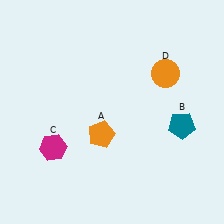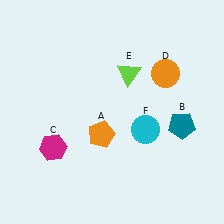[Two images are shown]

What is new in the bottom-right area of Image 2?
A cyan circle (F) was added in the bottom-right area of Image 2.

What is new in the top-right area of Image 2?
A lime triangle (E) was added in the top-right area of Image 2.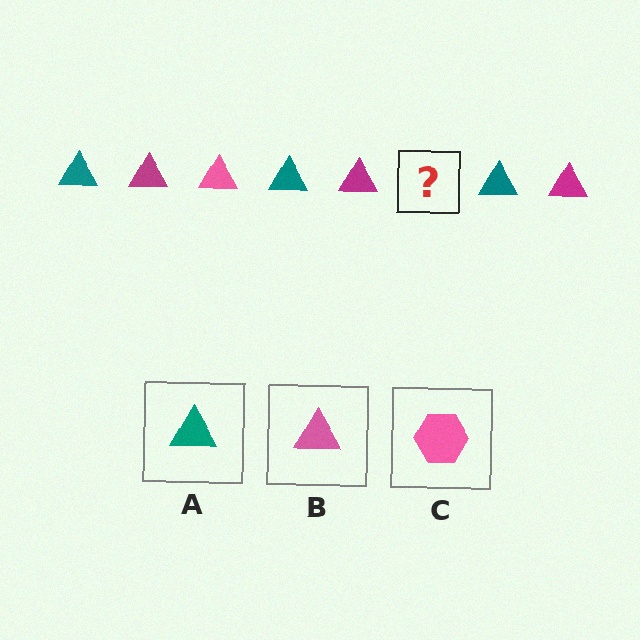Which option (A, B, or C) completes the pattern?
B.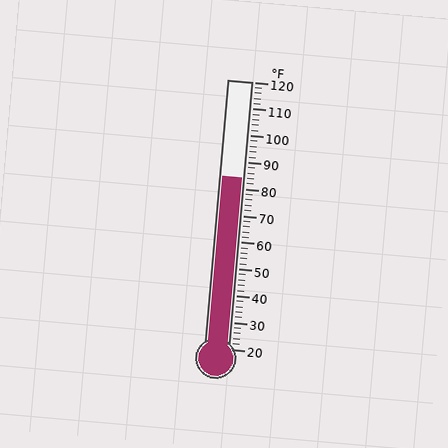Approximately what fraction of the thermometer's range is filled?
The thermometer is filled to approximately 65% of its range.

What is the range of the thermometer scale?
The thermometer scale ranges from 20°F to 120°F.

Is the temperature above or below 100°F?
The temperature is below 100°F.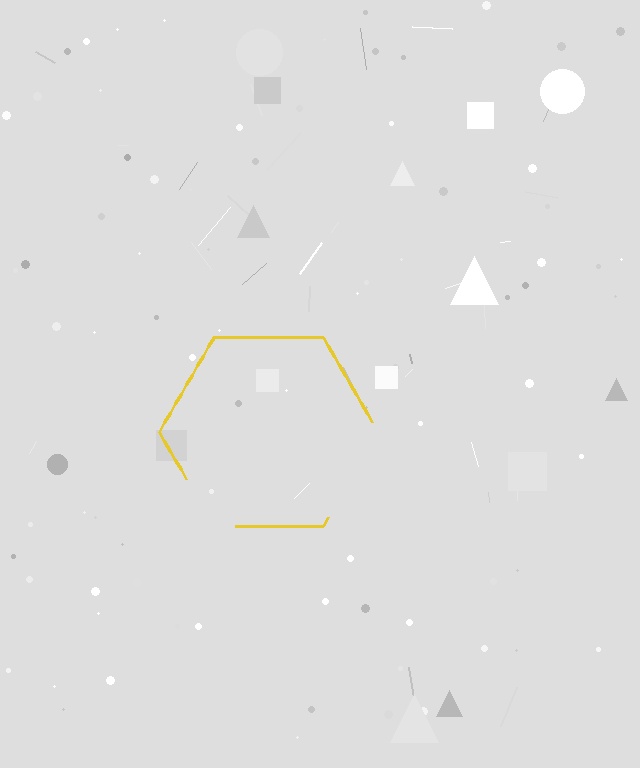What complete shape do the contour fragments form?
The contour fragments form a hexagon.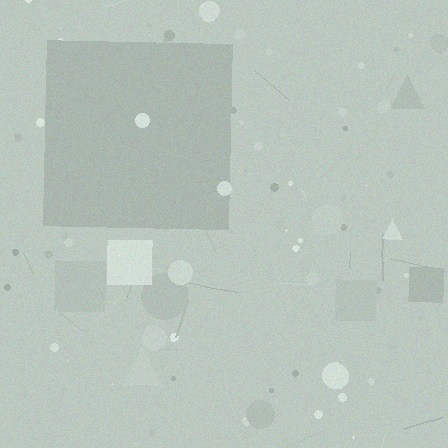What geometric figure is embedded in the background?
A square is embedded in the background.